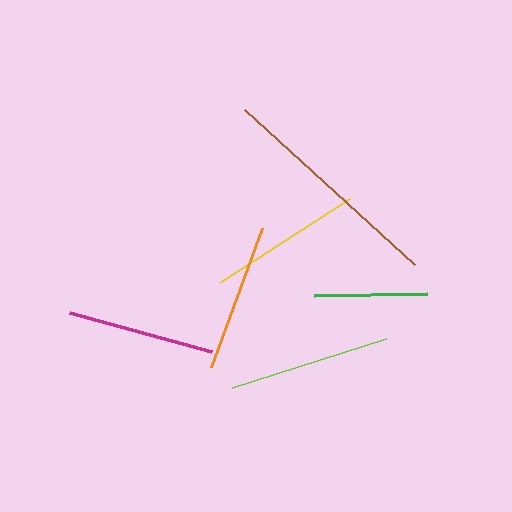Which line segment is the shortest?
The green line is the shortest at approximately 113 pixels.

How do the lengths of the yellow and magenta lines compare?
The yellow and magenta lines are approximately the same length.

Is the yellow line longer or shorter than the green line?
The yellow line is longer than the green line.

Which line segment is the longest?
The brown line is the longest at approximately 230 pixels.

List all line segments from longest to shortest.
From longest to shortest: brown, lime, yellow, orange, magenta, green.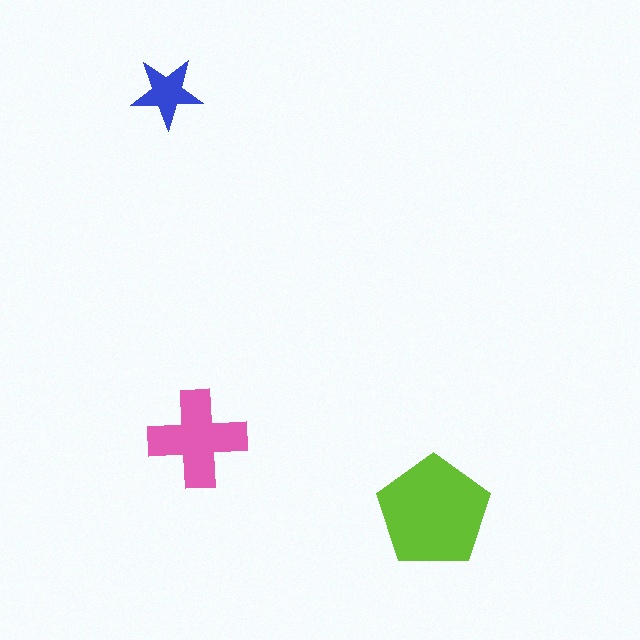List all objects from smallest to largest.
The blue star, the pink cross, the lime pentagon.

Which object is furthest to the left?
The blue star is leftmost.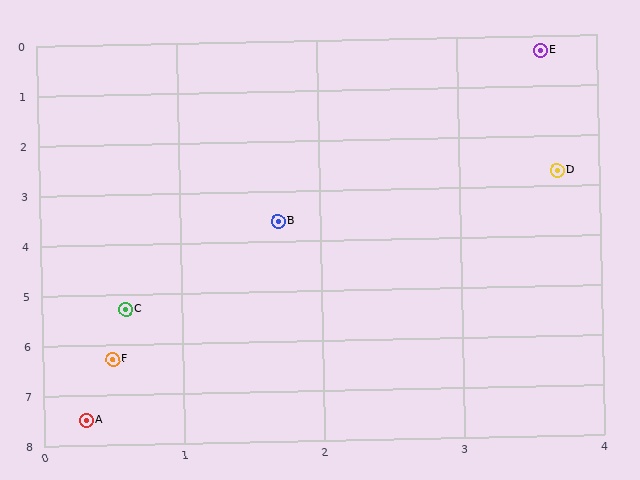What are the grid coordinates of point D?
Point D is at approximately (3.7, 2.7).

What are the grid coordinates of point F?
Point F is at approximately (0.5, 6.3).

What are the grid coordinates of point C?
Point C is at approximately (0.6, 5.3).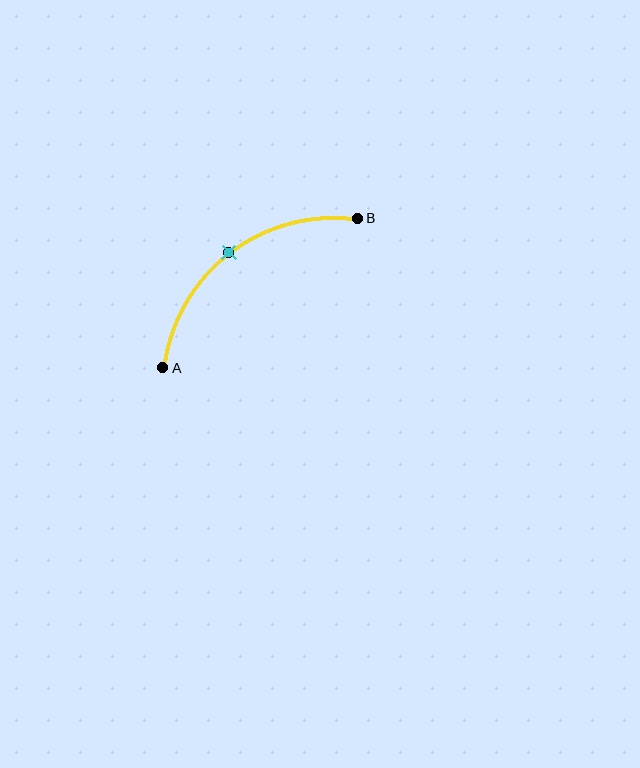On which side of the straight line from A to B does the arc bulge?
The arc bulges above and to the left of the straight line connecting A and B.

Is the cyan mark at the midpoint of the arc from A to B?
Yes. The cyan mark lies on the arc at equal arc-length from both A and B — it is the arc midpoint.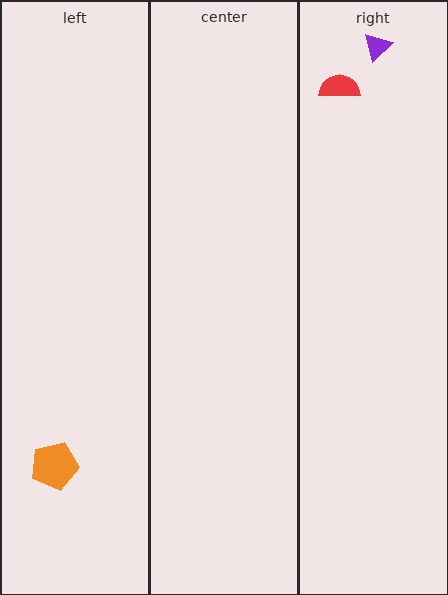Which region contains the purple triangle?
The right region.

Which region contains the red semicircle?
The right region.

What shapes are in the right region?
The purple triangle, the red semicircle.